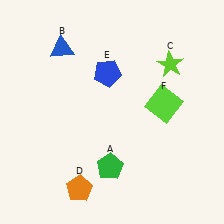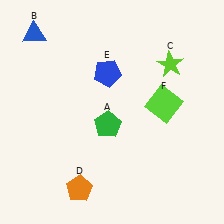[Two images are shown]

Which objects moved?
The objects that moved are: the green pentagon (A), the blue triangle (B).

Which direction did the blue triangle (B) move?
The blue triangle (B) moved left.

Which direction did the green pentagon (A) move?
The green pentagon (A) moved up.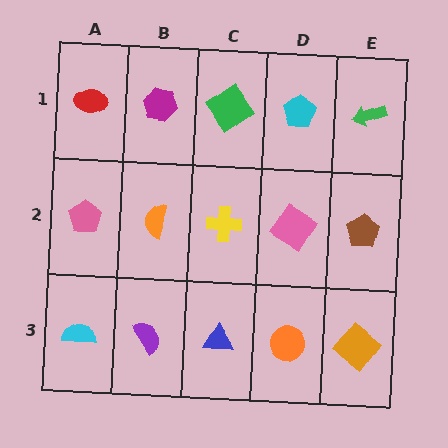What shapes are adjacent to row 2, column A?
A red ellipse (row 1, column A), a cyan semicircle (row 3, column A), an orange semicircle (row 2, column B).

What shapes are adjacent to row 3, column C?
A yellow cross (row 2, column C), a purple semicircle (row 3, column B), an orange circle (row 3, column D).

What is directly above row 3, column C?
A yellow cross.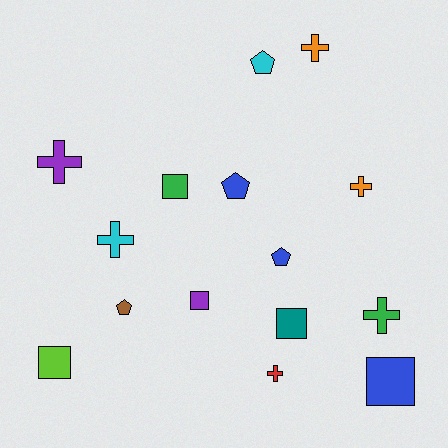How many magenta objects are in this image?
There are no magenta objects.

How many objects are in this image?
There are 15 objects.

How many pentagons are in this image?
There are 4 pentagons.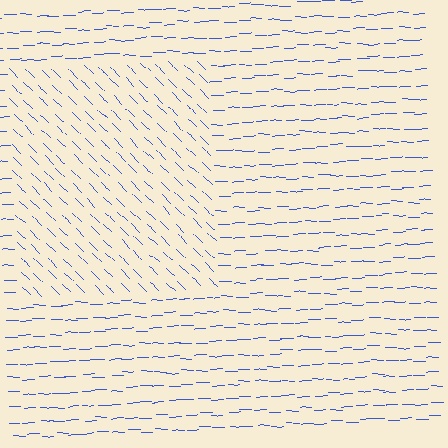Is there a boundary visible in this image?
Yes, there is a texture boundary formed by a change in line orientation.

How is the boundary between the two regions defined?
The boundary is defined purely by a change in line orientation (approximately 45 degrees difference). All lines are the same color and thickness.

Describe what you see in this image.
The image is filled with small blue line segments. A rectangle region in the image has lines oriented differently from the surrounding lines, creating a visible texture boundary.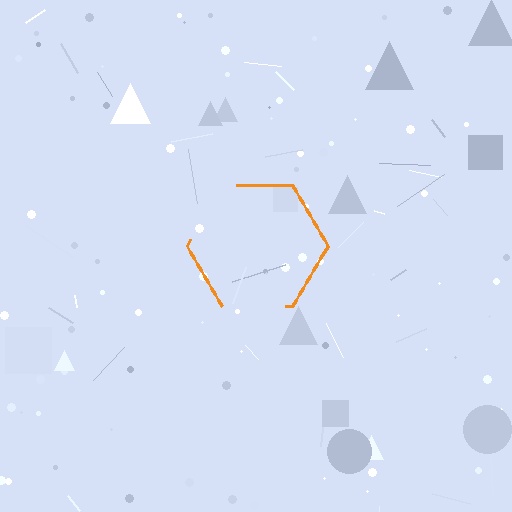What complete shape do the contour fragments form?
The contour fragments form a hexagon.